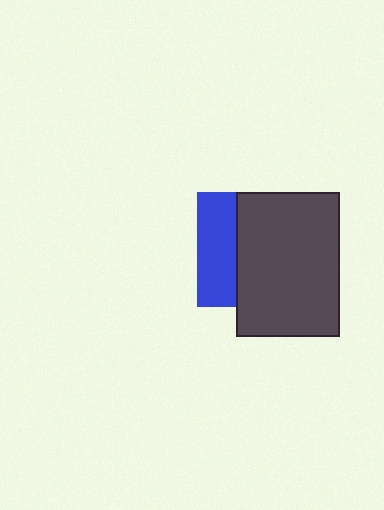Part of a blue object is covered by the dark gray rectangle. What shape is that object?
It is a square.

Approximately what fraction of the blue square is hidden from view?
Roughly 67% of the blue square is hidden behind the dark gray rectangle.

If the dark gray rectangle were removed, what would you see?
You would see the complete blue square.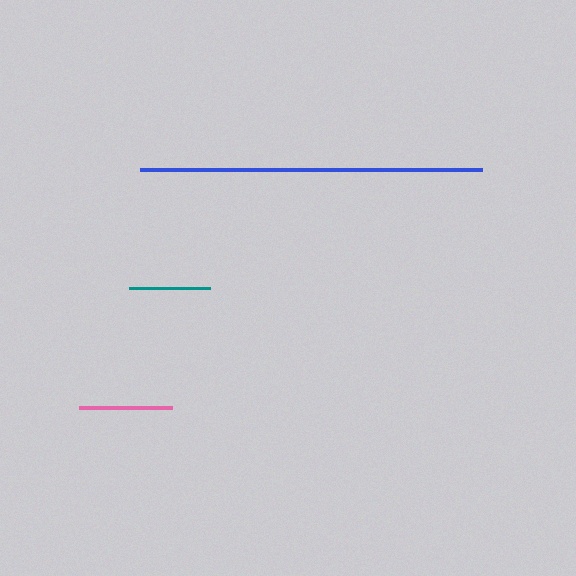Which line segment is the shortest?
The teal line is the shortest at approximately 81 pixels.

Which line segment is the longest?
The blue line is the longest at approximately 342 pixels.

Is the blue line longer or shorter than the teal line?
The blue line is longer than the teal line.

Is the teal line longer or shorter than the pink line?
The pink line is longer than the teal line.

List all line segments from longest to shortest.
From longest to shortest: blue, pink, teal.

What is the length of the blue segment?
The blue segment is approximately 342 pixels long.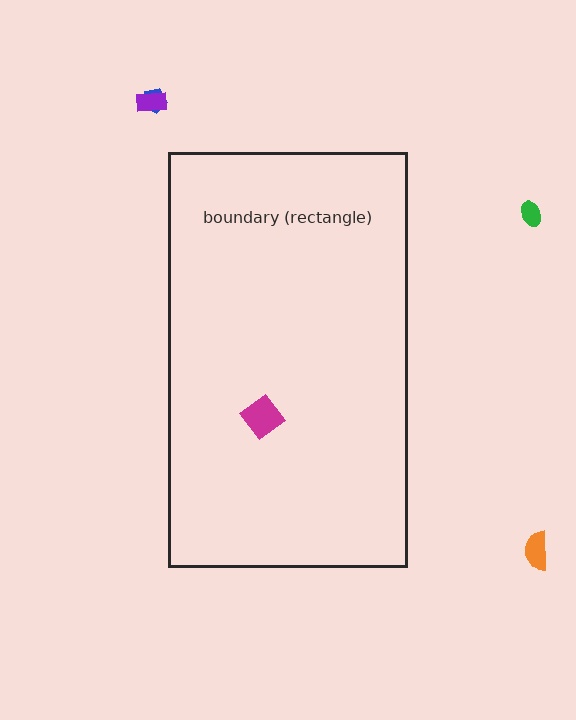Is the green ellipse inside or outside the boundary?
Outside.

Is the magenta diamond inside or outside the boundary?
Inside.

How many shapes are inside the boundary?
1 inside, 4 outside.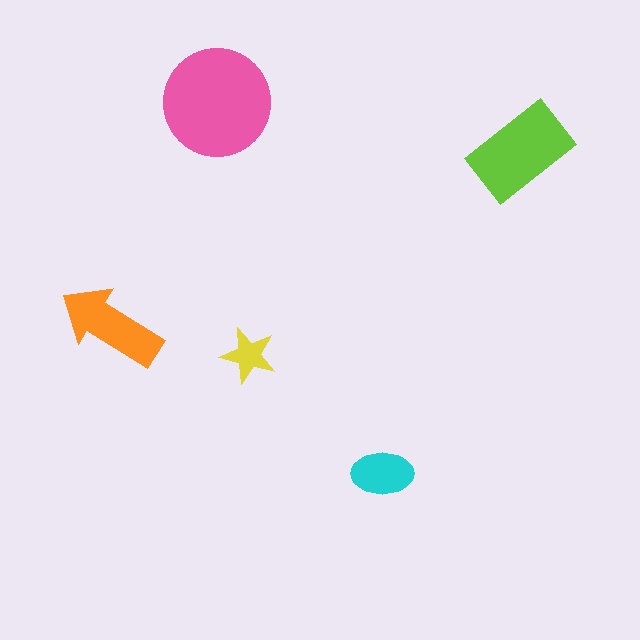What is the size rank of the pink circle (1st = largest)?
1st.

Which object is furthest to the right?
The lime rectangle is rightmost.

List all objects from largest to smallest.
The pink circle, the lime rectangle, the orange arrow, the cyan ellipse, the yellow star.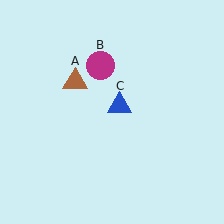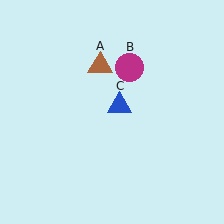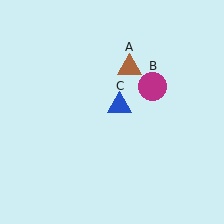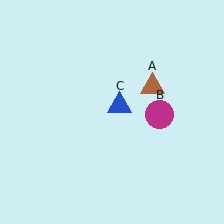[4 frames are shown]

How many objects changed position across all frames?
2 objects changed position: brown triangle (object A), magenta circle (object B).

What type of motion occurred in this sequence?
The brown triangle (object A), magenta circle (object B) rotated clockwise around the center of the scene.